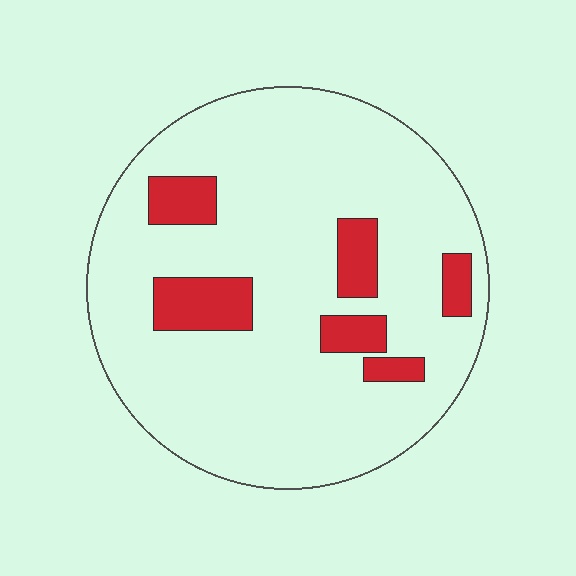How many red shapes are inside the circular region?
6.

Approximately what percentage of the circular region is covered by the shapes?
Approximately 15%.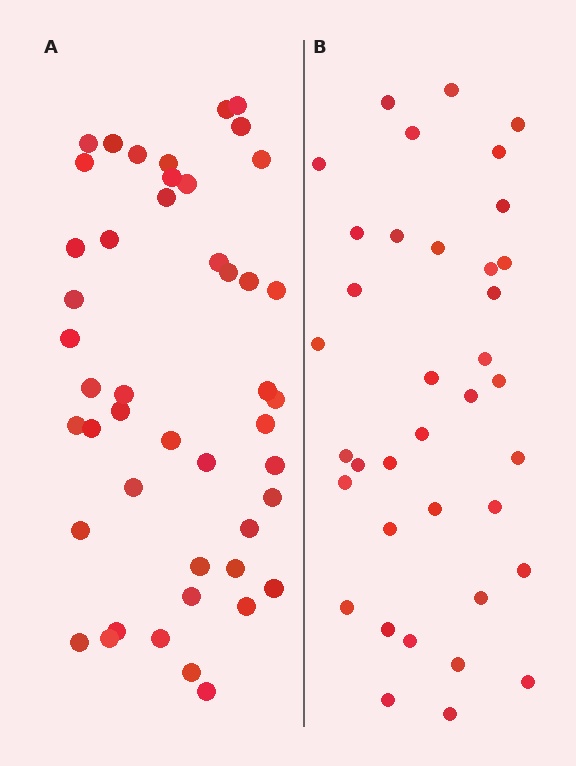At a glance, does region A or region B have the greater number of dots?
Region A (the left region) has more dots.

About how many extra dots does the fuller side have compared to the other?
Region A has roughly 8 or so more dots than region B.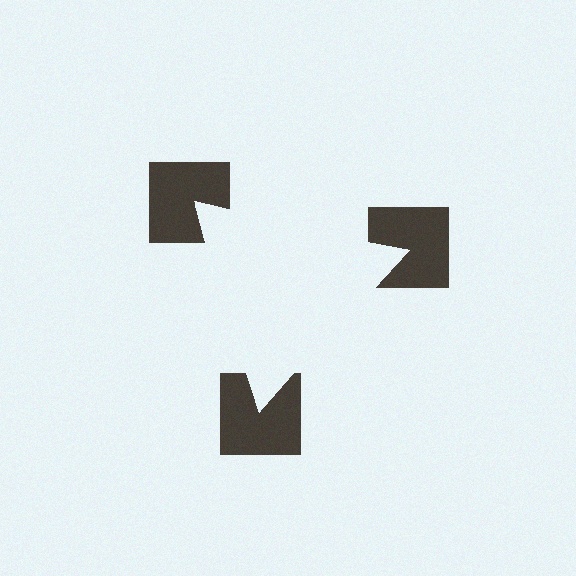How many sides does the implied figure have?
3 sides.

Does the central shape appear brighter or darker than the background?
It typically appears slightly brighter than the background, even though no actual brightness change is drawn.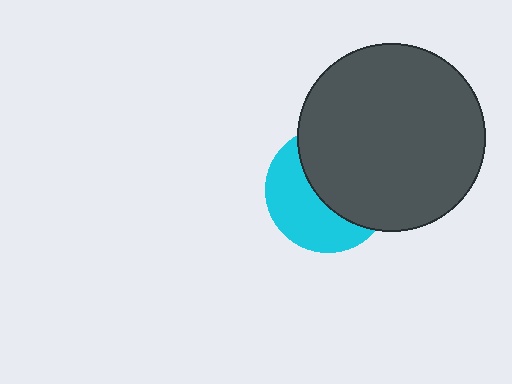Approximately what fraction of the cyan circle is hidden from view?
Roughly 55% of the cyan circle is hidden behind the dark gray circle.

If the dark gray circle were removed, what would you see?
You would see the complete cyan circle.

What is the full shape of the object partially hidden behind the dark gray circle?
The partially hidden object is a cyan circle.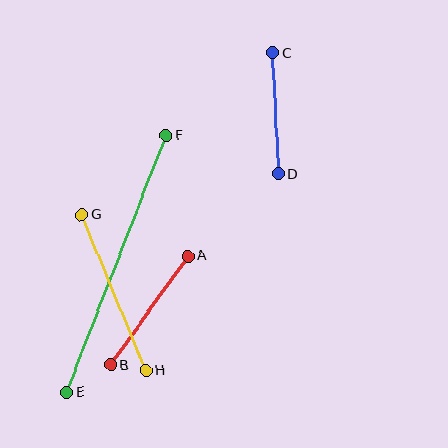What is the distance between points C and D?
The distance is approximately 121 pixels.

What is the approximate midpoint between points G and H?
The midpoint is at approximately (114, 293) pixels.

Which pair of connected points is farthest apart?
Points E and F are farthest apart.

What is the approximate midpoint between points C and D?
The midpoint is at approximately (275, 113) pixels.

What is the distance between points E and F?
The distance is approximately 276 pixels.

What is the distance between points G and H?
The distance is approximately 169 pixels.